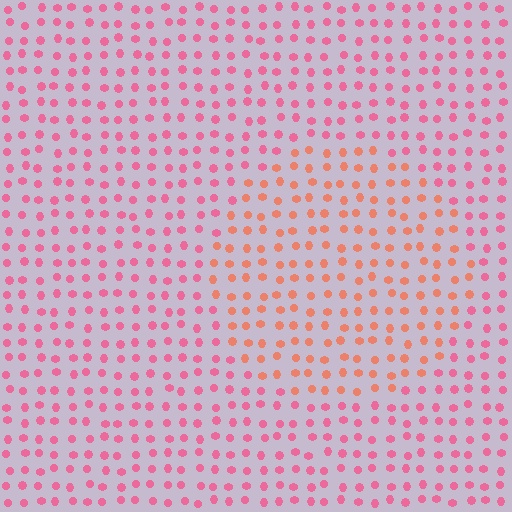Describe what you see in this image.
The image is filled with small pink elements in a uniform arrangement. A circle-shaped region is visible where the elements are tinted to a slightly different hue, forming a subtle color boundary.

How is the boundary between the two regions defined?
The boundary is defined purely by a slight shift in hue (about 34 degrees). Spacing, size, and orientation are identical on both sides.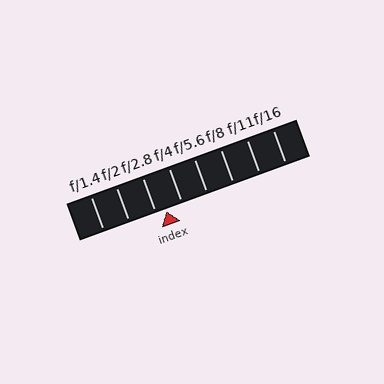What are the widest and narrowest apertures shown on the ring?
The widest aperture shown is f/1.4 and the narrowest is f/16.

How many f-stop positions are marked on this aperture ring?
There are 8 f-stop positions marked.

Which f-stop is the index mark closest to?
The index mark is closest to f/2.8.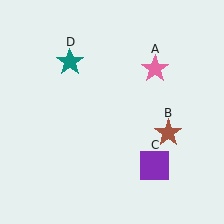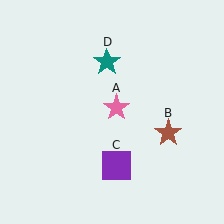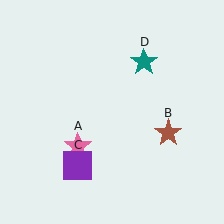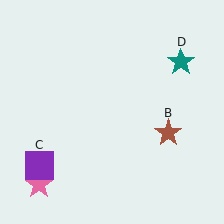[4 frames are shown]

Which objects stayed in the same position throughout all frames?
Brown star (object B) remained stationary.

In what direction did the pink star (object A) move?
The pink star (object A) moved down and to the left.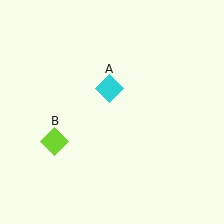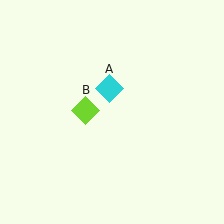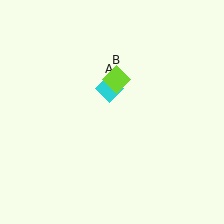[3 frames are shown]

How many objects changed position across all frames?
1 object changed position: lime diamond (object B).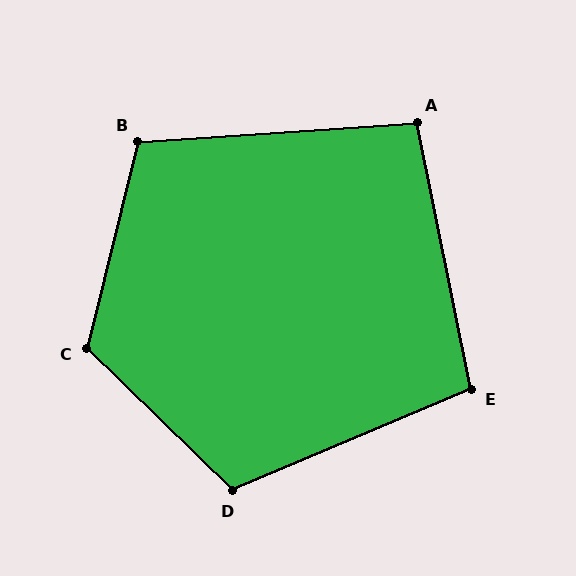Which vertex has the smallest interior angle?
A, at approximately 98 degrees.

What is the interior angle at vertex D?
Approximately 113 degrees (obtuse).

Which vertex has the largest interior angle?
C, at approximately 120 degrees.